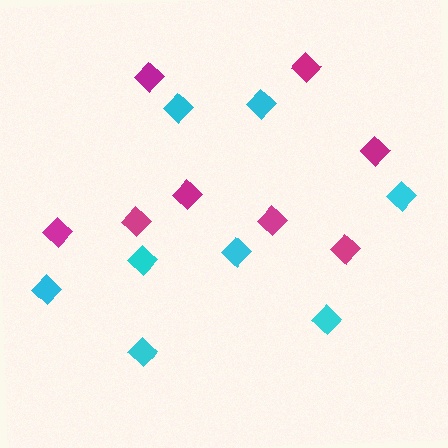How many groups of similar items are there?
There are 2 groups: one group of magenta diamonds (8) and one group of cyan diamonds (8).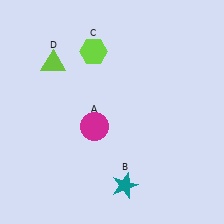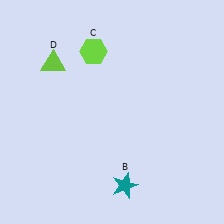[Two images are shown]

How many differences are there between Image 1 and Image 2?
There is 1 difference between the two images.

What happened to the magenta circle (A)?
The magenta circle (A) was removed in Image 2. It was in the bottom-left area of Image 1.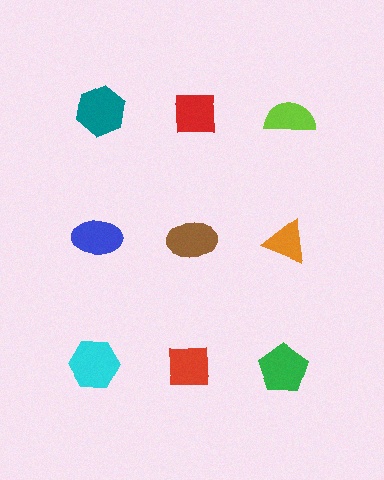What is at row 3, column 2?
A red square.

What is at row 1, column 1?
A teal hexagon.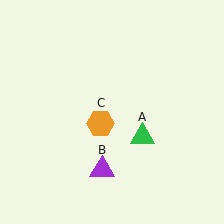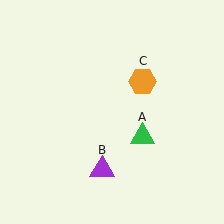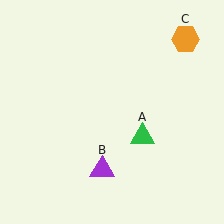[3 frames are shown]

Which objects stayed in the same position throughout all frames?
Green triangle (object A) and purple triangle (object B) remained stationary.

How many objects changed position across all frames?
1 object changed position: orange hexagon (object C).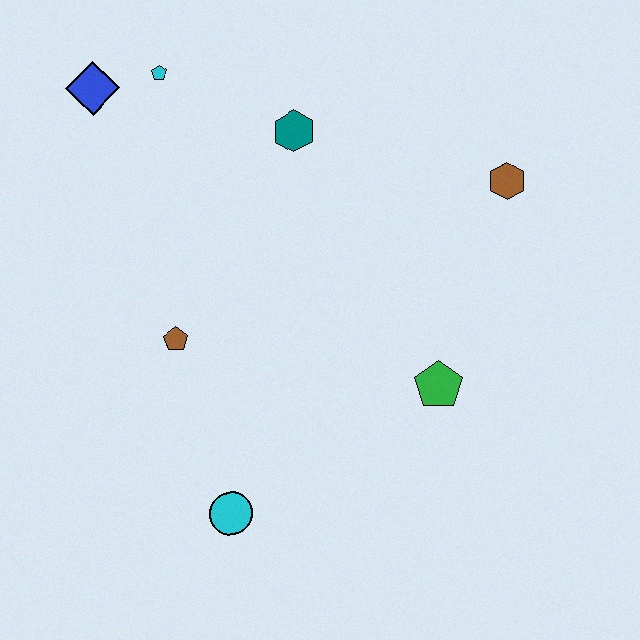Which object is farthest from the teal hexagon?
The cyan circle is farthest from the teal hexagon.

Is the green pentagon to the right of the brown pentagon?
Yes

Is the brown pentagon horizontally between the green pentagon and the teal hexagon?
No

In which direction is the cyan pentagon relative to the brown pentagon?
The cyan pentagon is above the brown pentagon.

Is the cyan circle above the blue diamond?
No